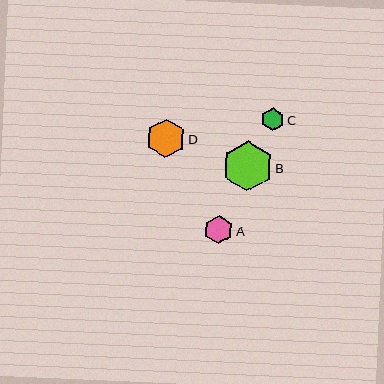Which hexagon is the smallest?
Hexagon C is the smallest with a size of approximately 23 pixels.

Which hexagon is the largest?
Hexagon B is the largest with a size of approximately 50 pixels.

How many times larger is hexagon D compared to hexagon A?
Hexagon D is approximately 1.3 times the size of hexagon A.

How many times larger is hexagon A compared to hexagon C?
Hexagon A is approximately 1.3 times the size of hexagon C.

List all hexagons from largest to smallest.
From largest to smallest: B, D, A, C.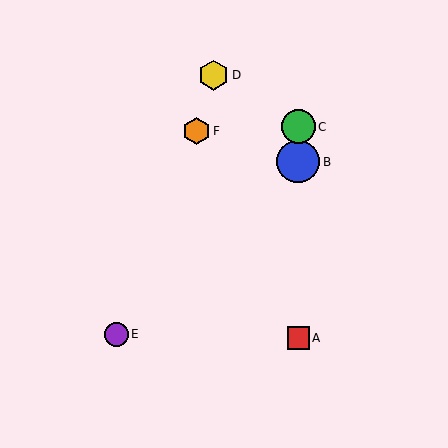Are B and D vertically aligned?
No, B is at x≈298 and D is at x≈214.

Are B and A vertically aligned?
Yes, both are at x≈298.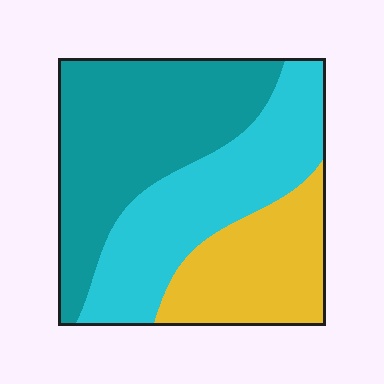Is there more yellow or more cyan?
Cyan.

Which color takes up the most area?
Teal, at roughly 40%.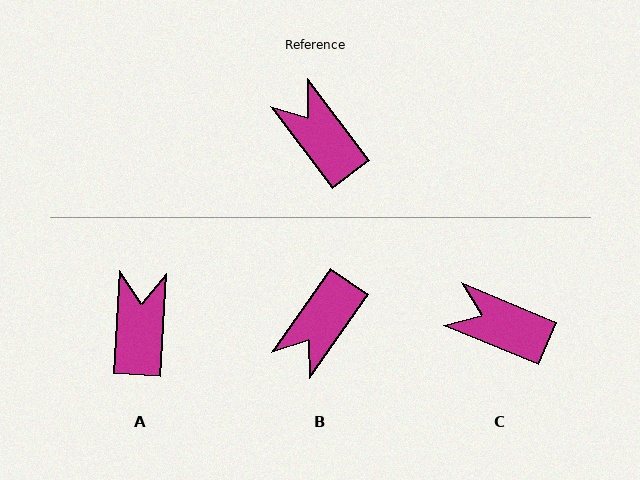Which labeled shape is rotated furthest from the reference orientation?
B, about 108 degrees away.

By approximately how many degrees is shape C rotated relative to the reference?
Approximately 30 degrees counter-clockwise.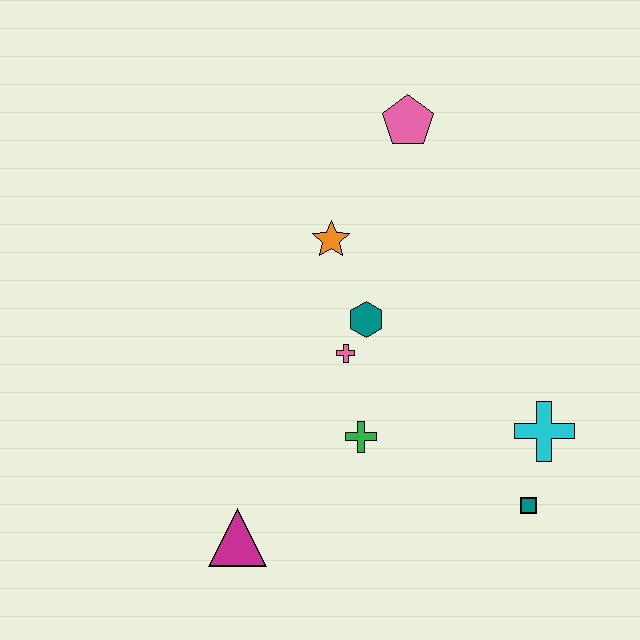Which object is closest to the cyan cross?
The teal square is closest to the cyan cross.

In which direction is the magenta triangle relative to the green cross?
The magenta triangle is to the left of the green cross.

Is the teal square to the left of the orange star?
No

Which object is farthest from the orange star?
The teal square is farthest from the orange star.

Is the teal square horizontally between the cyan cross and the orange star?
Yes